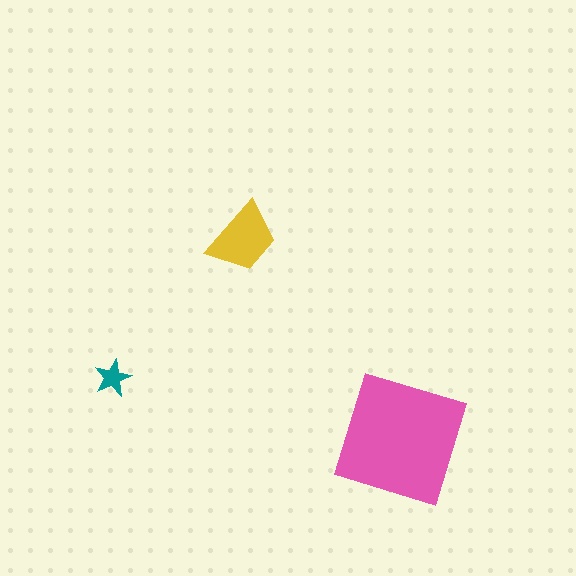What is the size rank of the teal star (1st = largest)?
3rd.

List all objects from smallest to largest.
The teal star, the yellow trapezoid, the pink square.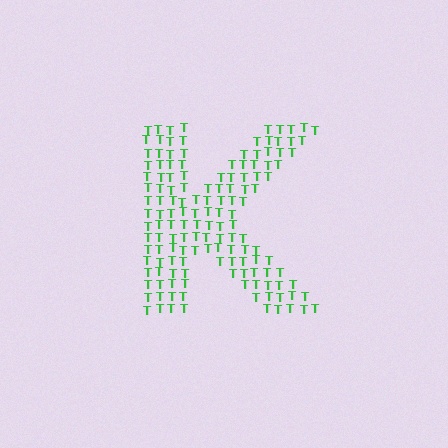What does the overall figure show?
The overall figure shows the letter K.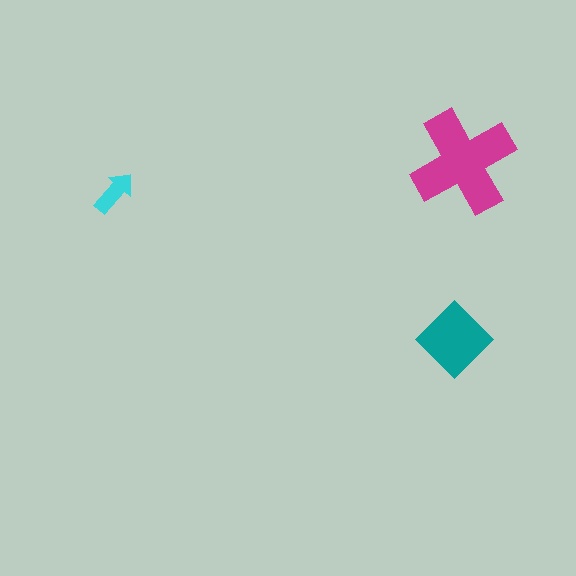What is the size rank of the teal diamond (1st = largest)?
2nd.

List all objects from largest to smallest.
The magenta cross, the teal diamond, the cyan arrow.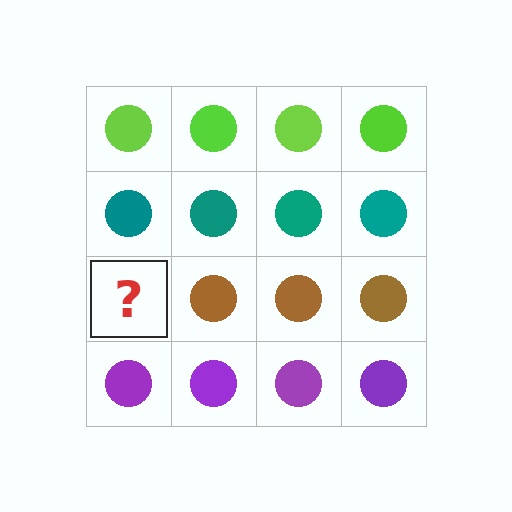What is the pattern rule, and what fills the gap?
The rule is that each row has a consistent color. The gap should be filled with a brown circle.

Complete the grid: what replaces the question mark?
The question mark should be replaced with a brown circle.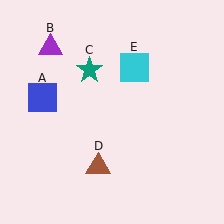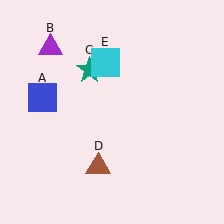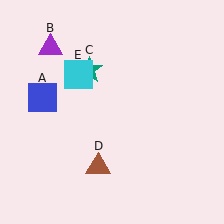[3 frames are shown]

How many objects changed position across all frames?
1 object changed position: cyan square (object E).